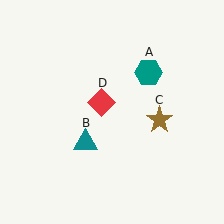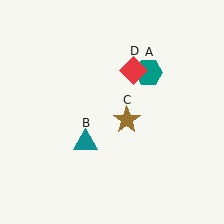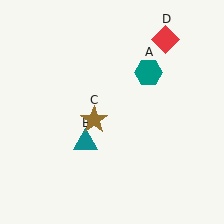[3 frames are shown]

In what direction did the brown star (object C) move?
The brown star (object C) moved left.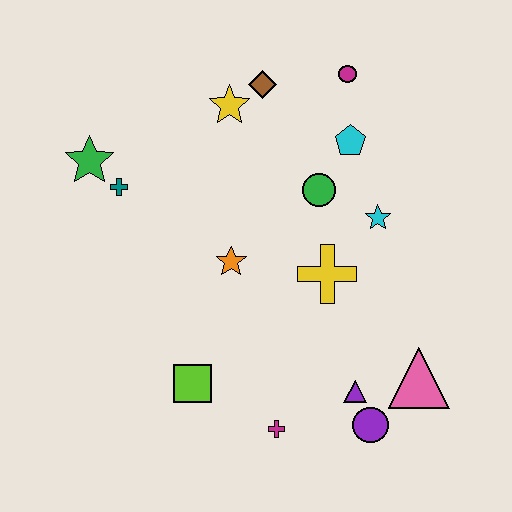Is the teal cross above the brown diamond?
No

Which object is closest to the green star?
The teal cross is closest to the green star.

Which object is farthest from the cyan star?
The green star is farthest from the cyan star.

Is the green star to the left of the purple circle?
Yes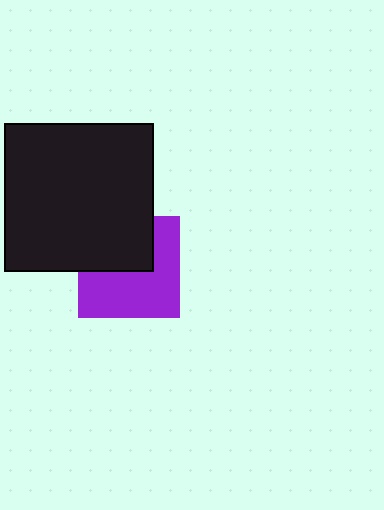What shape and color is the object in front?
The object in front is a black square.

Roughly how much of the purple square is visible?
About half of it is visible (roughly 59%).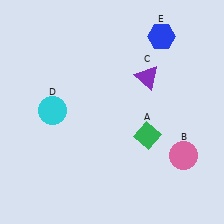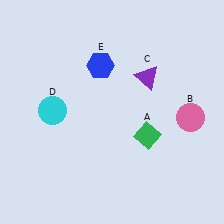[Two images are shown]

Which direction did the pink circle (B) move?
The pink circle (B) moved up.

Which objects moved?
The objects that moved are: the pink circle (B), the blue hexagon (E).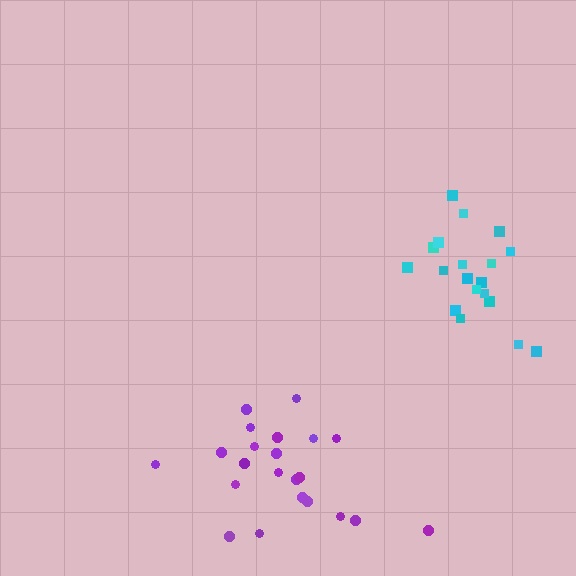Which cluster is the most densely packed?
Cyan.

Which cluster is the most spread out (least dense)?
Purple.